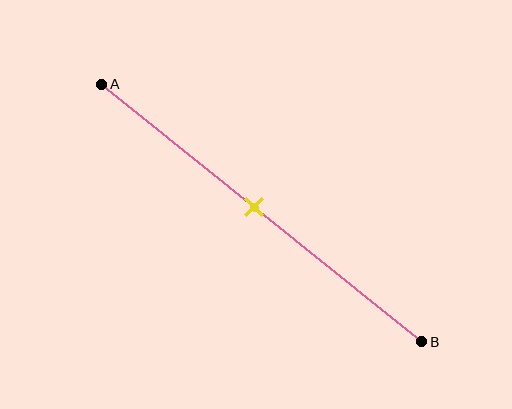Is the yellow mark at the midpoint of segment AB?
Yes, the mark is approximately at the midpoint.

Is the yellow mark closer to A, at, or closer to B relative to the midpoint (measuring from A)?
The yellow mark is approximately at the midpoint of segment AB.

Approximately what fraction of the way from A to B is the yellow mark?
The yellow mark is approximately 50% of the way from A to B.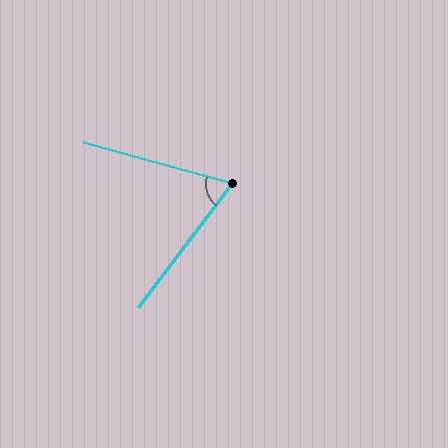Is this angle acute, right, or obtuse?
It is acute.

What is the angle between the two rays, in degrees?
Approximately 68 degrees.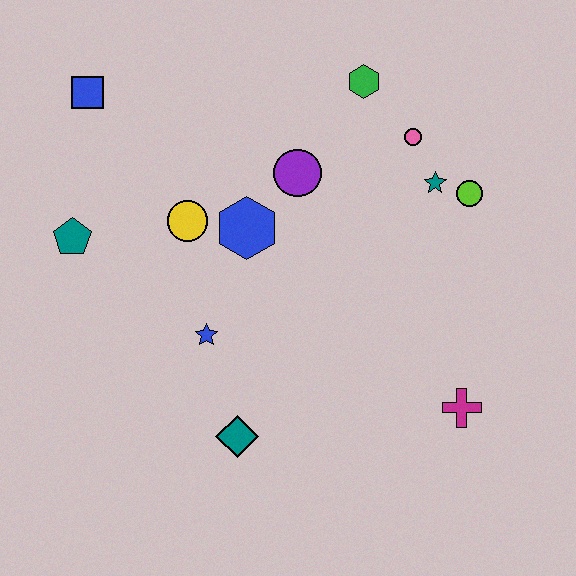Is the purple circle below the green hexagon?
Yes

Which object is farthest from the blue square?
The magenta cross is farthest from the blue square.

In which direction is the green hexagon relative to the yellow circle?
The green hexagon is to the right of the yellow circle.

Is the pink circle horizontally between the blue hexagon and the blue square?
No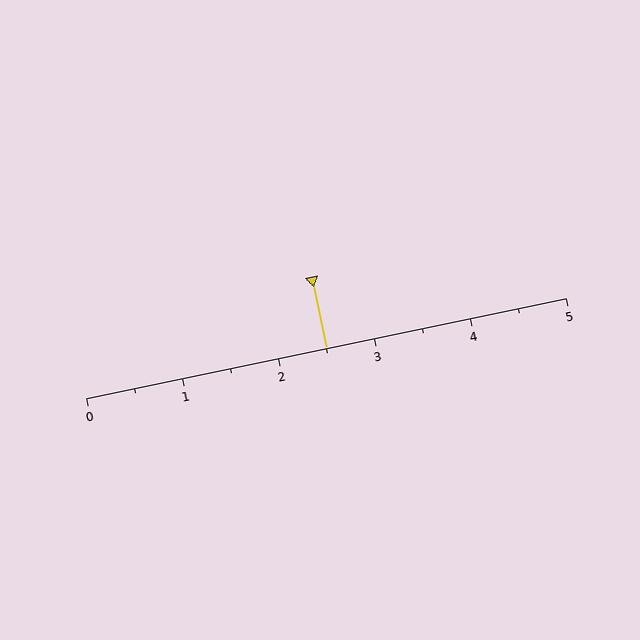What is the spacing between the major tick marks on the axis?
The major ticks are spaced 1 apart.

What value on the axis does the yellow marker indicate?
The marker indicates approximately 2.5.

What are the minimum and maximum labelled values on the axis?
The axis runs from 0 to 5.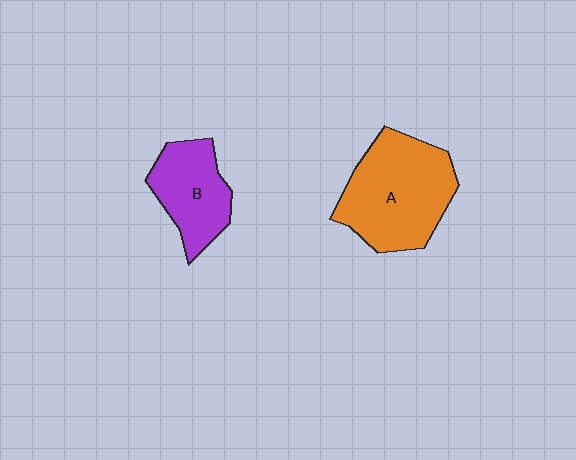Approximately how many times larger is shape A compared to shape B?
Approximately 1.6 times.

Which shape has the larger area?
Shape A (orange).